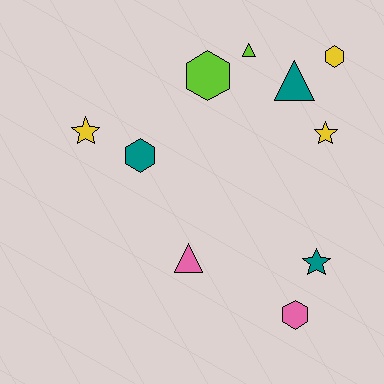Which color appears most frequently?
Yellow, with 3 objects.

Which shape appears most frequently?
Hexagon, with 4 objects.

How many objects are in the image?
There are 10 objects.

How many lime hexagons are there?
There is 1 lime hexagon.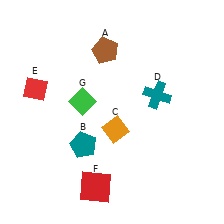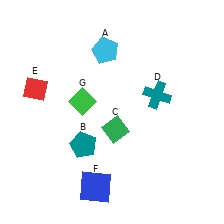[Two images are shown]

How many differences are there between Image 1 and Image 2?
There are 3 differences between the two images.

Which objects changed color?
A changed from brown to cyan. C changed from orange to green. F changed from red to blue.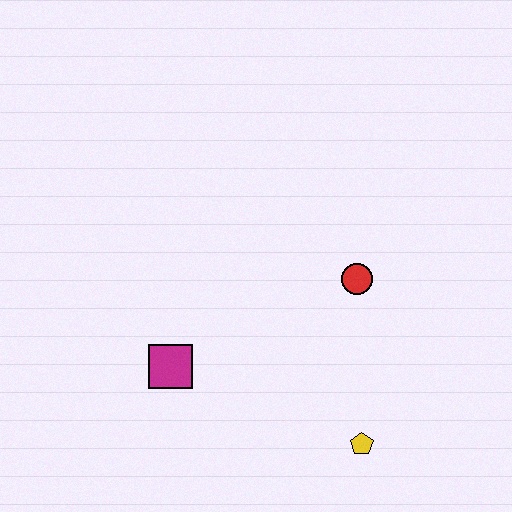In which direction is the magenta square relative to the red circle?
The magenta square is to the left of the red circle.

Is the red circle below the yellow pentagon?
No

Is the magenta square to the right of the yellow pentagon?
No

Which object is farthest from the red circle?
The magenta square is farthest from the red circle.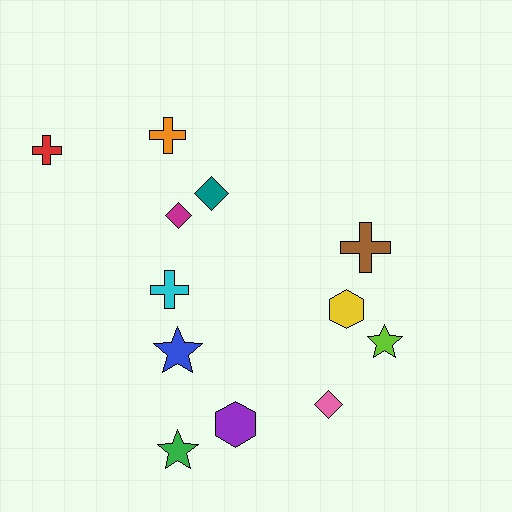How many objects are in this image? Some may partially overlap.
There are 12 objects.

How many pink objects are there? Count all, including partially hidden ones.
There is 1 pink object.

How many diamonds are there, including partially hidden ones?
There are 3 diamonds.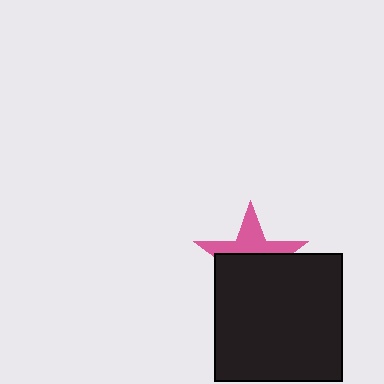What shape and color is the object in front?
The object in front is a black square.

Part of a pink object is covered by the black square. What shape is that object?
It is a star.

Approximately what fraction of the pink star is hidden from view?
Roughly 57% of the pink star is hidden behind the black square.